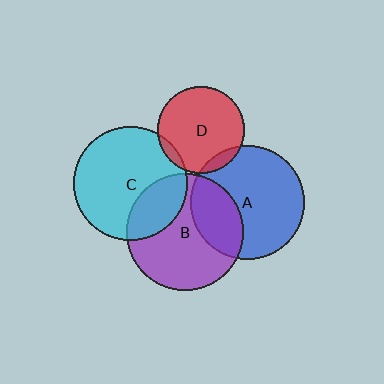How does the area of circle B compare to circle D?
Approximately 1.8 times.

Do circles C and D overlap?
Yes.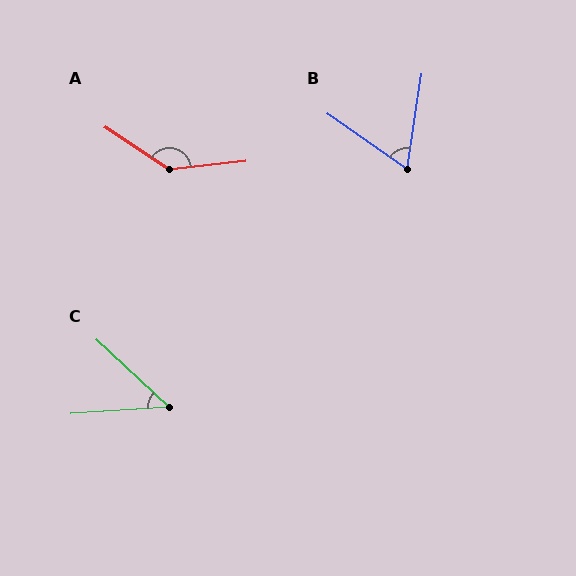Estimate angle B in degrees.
Approximately 64 degrees.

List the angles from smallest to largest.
C (47°), B (64°), A (140°).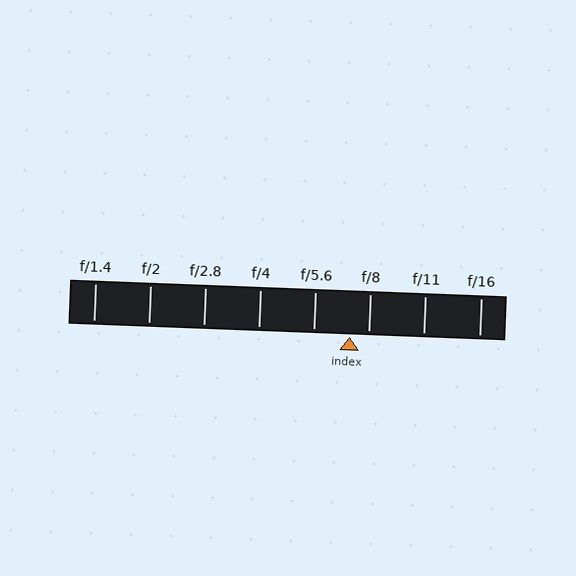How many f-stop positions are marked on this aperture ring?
There are 8 f-stop positions marked.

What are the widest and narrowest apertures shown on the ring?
The widest aperture shown is f/1.4 and the narrowest is f/16.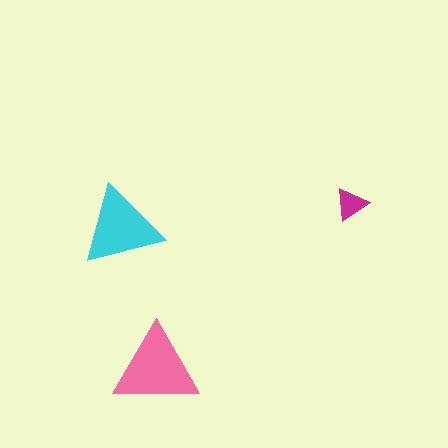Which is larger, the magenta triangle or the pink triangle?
The pink one.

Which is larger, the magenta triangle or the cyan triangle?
The cyan one.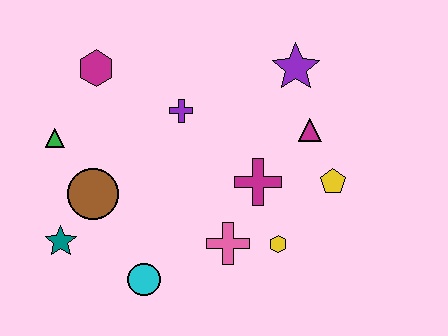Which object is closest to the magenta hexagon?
The green triangle is closest to the magenta hexagon.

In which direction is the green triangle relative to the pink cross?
The green triangle is to the left of the pink cross.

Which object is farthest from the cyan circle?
The purple star is farthest from the cyan circle.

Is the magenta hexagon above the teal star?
Yes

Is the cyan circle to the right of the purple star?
No